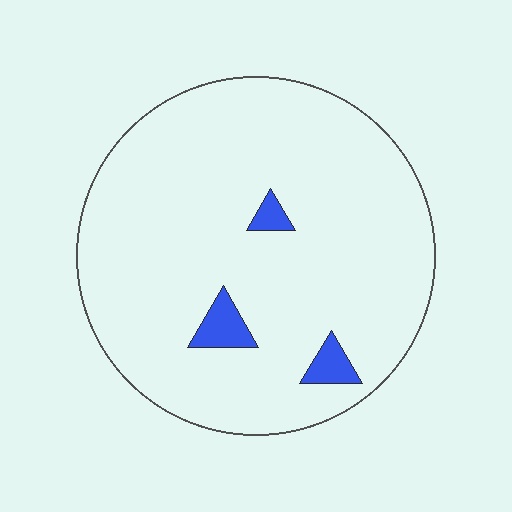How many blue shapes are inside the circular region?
3.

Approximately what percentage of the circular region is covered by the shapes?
Approximately 5%.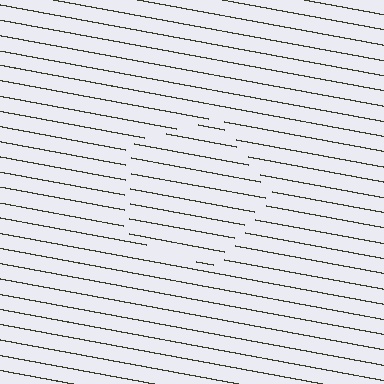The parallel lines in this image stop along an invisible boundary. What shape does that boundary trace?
An illusory pentagon. The interior of the shape contains the same grating, shifted by half a period — the contour is defined by the phase discontinuity where line-ends from the inner and outer gratings abut.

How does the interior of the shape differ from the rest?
The interior of the shape contains the same grating, shifted by half a period — the contour is defined by the phase discontinuity where line-ends from the inner and outer gratings abut.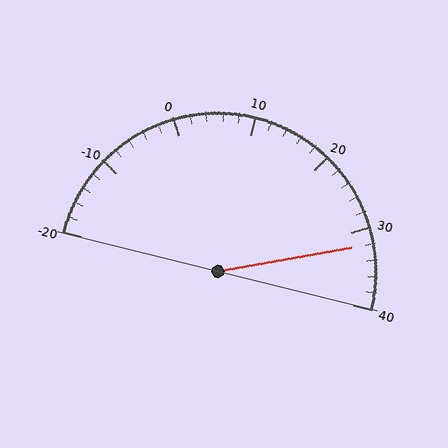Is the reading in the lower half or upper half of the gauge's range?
The reading is in the upper half of the range (-20 to 40).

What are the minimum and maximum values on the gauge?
The gauge ranges from -20 to 40.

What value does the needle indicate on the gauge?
The needle indicates approximately 32.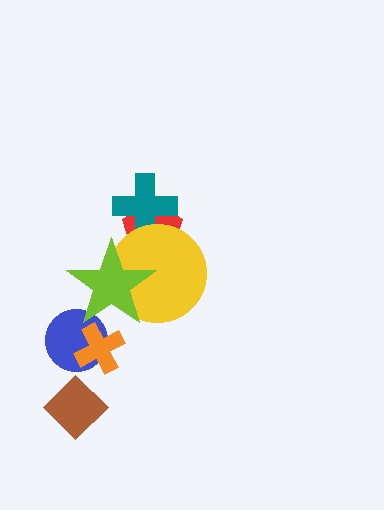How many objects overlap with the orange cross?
1 object overlaps with the orange cross.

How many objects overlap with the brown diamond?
0 objects overlap with the brown diamond.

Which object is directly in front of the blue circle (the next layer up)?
The orange cross is directly in front of the blue circle.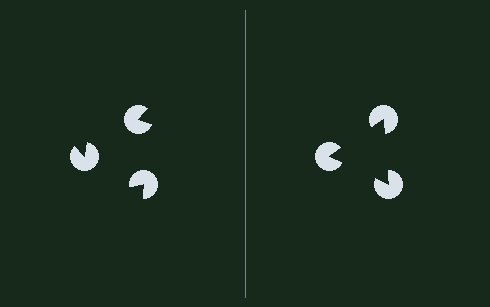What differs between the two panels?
The pac-man discs are positioned identically on both sides; only the wedge orientations differ. On the right they align to a triangle; on the left they are misaligned.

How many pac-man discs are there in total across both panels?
6 — 3 on each side.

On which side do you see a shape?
An illusory triangle appears on the right side. On the left side the wedge cuts are rotated, so no coherent shape forms.